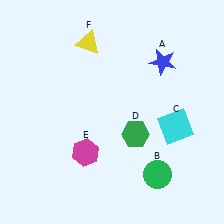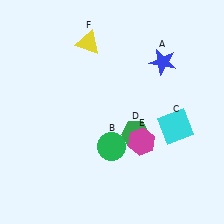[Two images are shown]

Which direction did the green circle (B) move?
The green circle (B) moved left.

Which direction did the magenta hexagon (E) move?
The magenta hexagon (E) moved right.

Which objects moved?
The objects that moved are: the green circle (B), the magenta hexagon (E).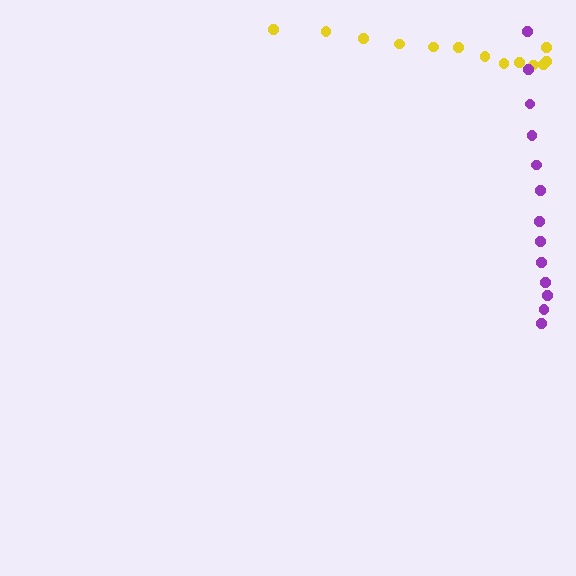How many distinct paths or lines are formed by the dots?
There are 2 distinct paths.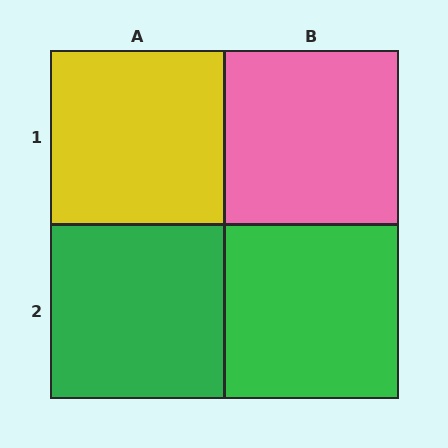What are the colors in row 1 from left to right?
Yellow, pink.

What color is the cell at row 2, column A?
Green.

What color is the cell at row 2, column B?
Green.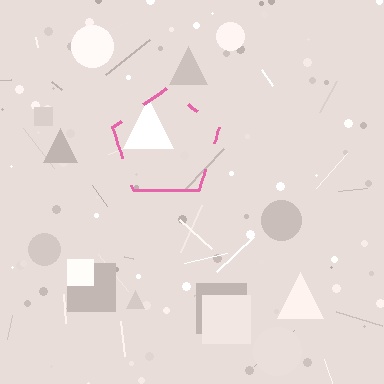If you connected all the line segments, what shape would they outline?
They would outline a pentagon.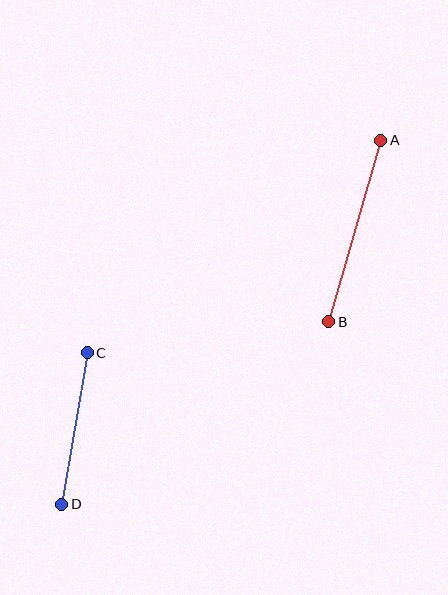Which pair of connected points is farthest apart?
Points A and B are farthest apart.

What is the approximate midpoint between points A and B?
The midpoint is at approximately (355, 231) pixels.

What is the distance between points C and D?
The distance is approximately 154 pixels.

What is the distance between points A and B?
The distance is approximately 189 pixels.